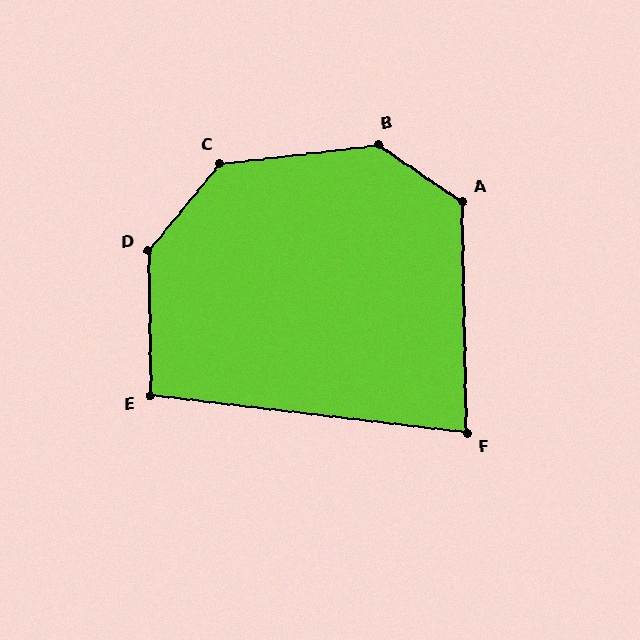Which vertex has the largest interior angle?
D, at approximately 139 degrees.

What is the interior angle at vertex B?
Approximately 139 degrees (obtuse).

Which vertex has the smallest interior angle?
F, at approximately 82 degrees.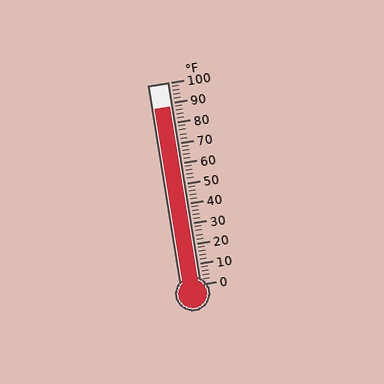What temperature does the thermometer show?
The thermometer shows approximately 88°F.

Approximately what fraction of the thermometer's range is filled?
The thermometer is filled to approximately 90% of its range.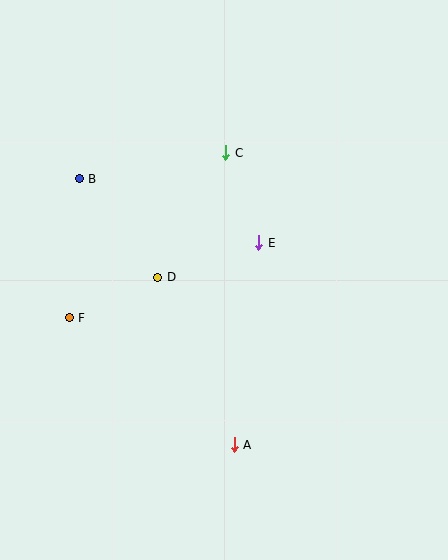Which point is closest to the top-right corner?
Point C is closest to the top-right corner.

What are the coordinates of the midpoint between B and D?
The midpoint between B and D is at (118, 228).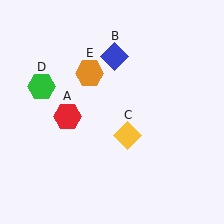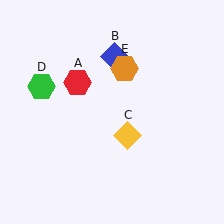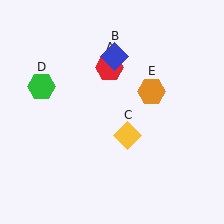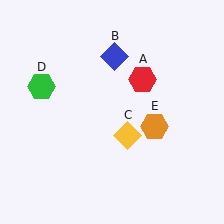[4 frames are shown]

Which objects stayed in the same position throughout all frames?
Blue diamond (object B) and yellow diamond (object C) and green hexagon (object D) remained stationary.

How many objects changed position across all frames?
2 objects changed position: red hexagon (object A), orange hexagon (object E).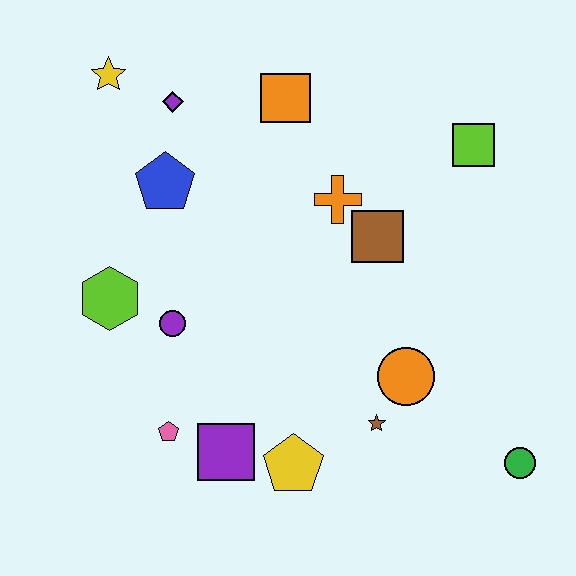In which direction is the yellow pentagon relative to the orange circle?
The yellow pentagon is to the left of the orange circle.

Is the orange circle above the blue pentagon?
No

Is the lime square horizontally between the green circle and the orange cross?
Yes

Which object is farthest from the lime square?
The pink pentagon is farthest from the lime square.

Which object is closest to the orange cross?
The brown square is closest to the orange cross.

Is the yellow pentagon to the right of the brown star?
No